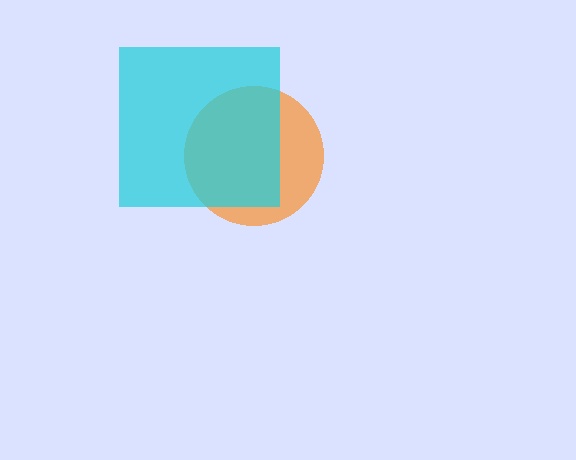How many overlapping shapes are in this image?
There are 2 overlapping shapes in the image.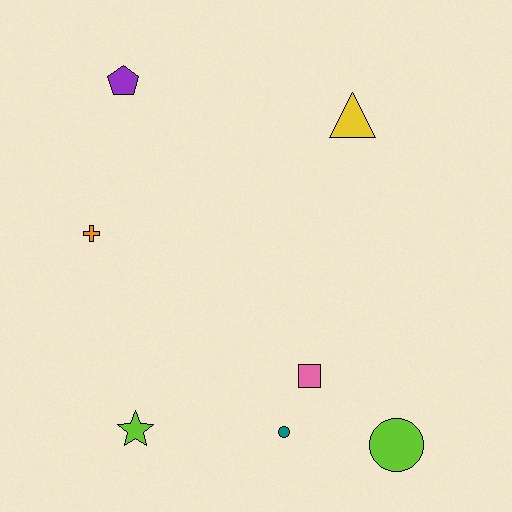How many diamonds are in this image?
There are no diamonds.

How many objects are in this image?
There are 7 objects.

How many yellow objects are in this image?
There is 1 yellow object.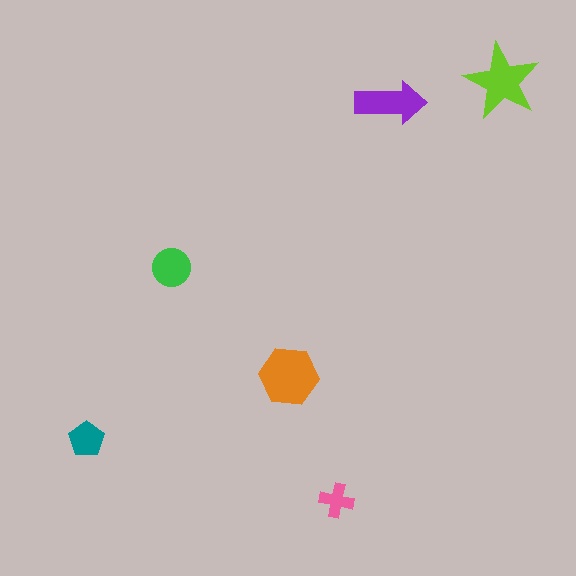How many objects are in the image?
There are 6 objects in the image.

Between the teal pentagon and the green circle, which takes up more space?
The green circle.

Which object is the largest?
The orange hexagon.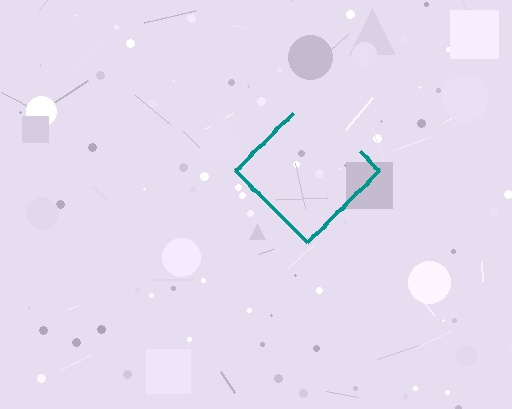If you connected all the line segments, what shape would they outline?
They would outline a diamond.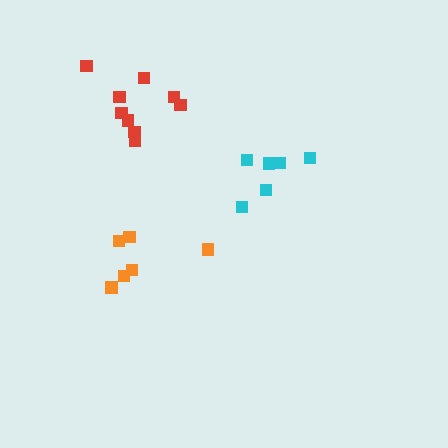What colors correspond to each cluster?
The clusters are colored: cyan, orange, red.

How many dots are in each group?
Group 1: 6 dots, Group 2: 6 dots, Group 3: 9 dots (21 total).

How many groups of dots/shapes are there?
There are 3 groups.